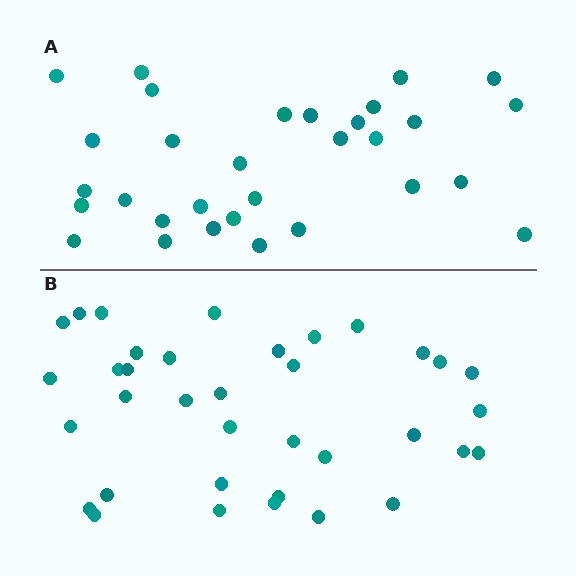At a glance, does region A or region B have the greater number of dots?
Region B (the bottom region) has more dots.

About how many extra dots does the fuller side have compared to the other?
Region B has about 5 more dots than region A.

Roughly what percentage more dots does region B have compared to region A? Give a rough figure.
About 15% more.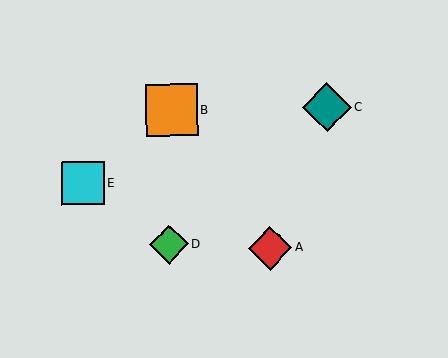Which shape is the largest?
The orange square (labeled B) is the largest.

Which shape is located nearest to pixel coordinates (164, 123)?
The orange square (labeled B) at (172, 110) is nearest to that location.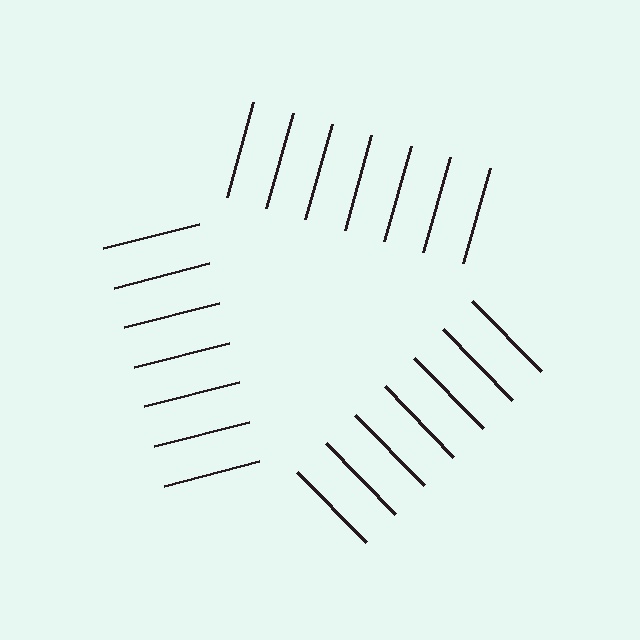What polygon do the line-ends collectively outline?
An illusory triangle — the line segments terminate on its edges but no continuous stroke is drawn.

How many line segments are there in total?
21 — 7 along each of the 3 edges.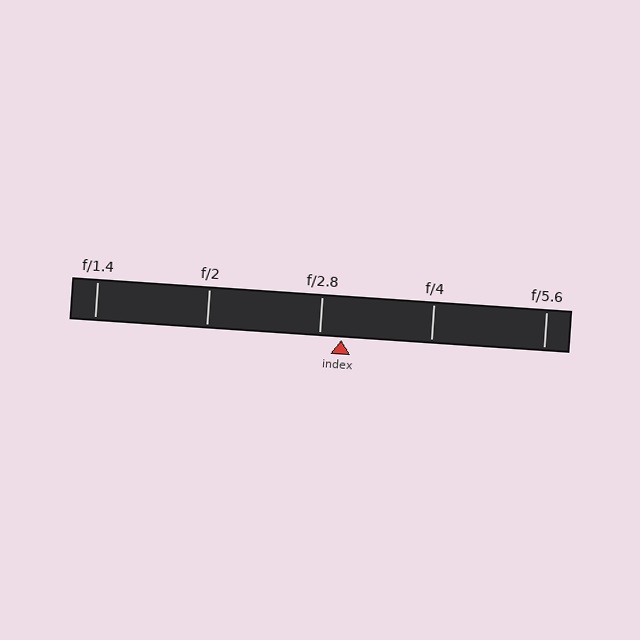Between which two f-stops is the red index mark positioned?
The index mark is between f/2.8 and f/4.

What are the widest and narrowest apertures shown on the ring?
The widest aperture shown is f/1.4 and the narrowest is f/5.6.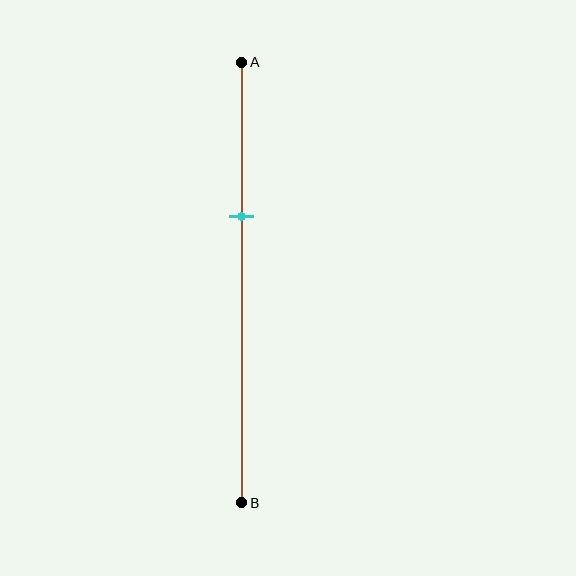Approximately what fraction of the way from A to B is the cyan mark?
The cyan mark is approximately 35% of the way from A to B.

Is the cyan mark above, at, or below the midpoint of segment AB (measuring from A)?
The cyan mark is above the midpoint of segment AB.